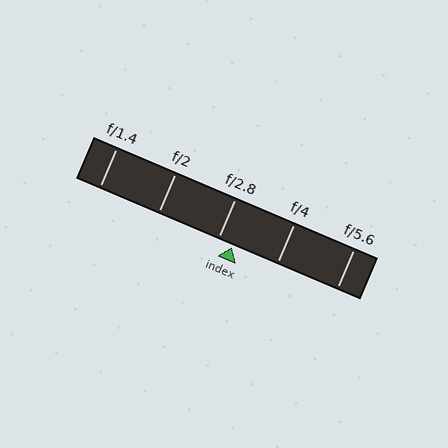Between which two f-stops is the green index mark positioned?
The index mark is between f/2.8 and f/4.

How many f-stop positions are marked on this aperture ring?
There are 5 f-stop positions marked.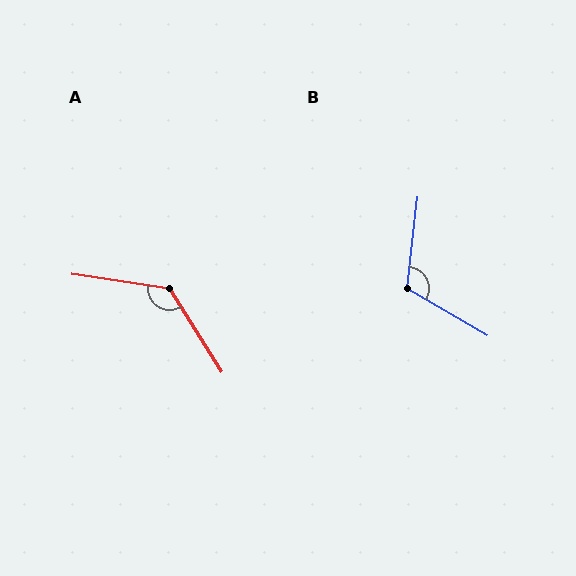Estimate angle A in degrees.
Approximately 131 degrees.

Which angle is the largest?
A, at approximately 131 degrees.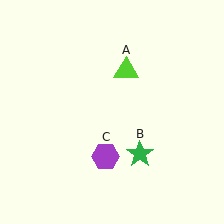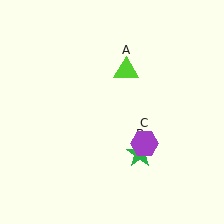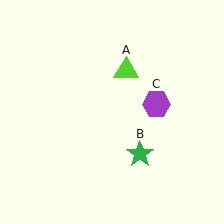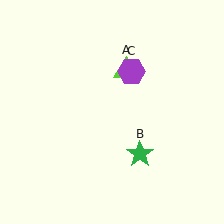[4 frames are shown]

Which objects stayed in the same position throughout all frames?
Lime triangle (object A) and green star (object B) remained stationary.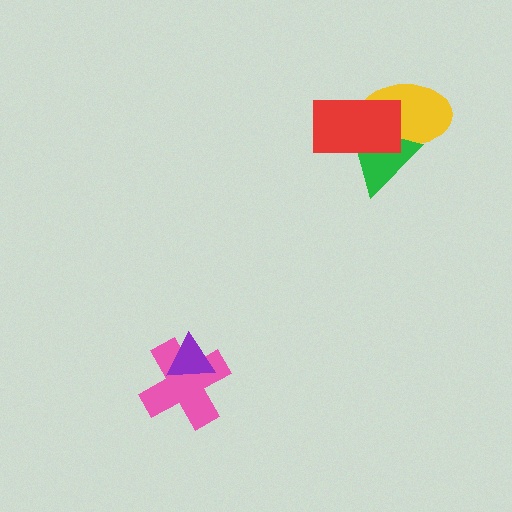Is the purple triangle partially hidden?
No, no other shape covers it.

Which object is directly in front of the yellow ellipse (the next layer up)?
The green triangle is directly in front of the yellow ellipse.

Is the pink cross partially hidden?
Yes, it is partially covered by another shape.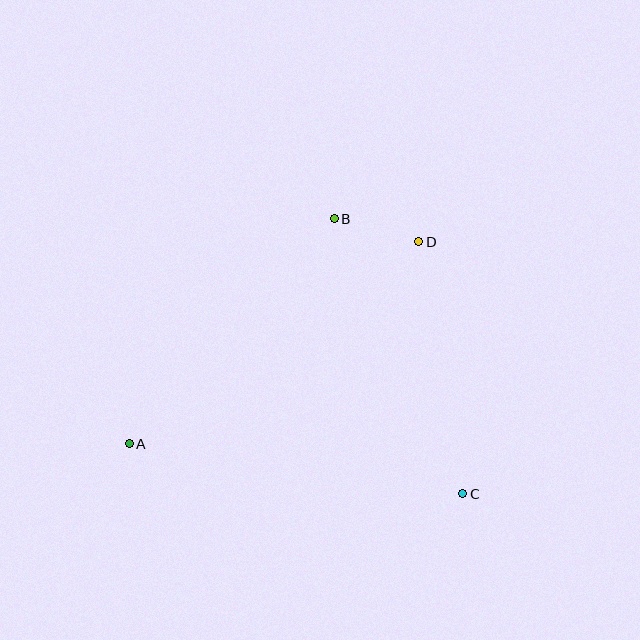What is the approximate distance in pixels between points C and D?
The distance between C and D is approximately 256 pixels.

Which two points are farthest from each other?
Points A and D are farthest from each other.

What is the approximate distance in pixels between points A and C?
The distance between A and C is approximately 337 pixels.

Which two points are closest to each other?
Points B and D are closest to each other.